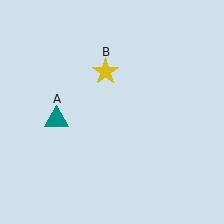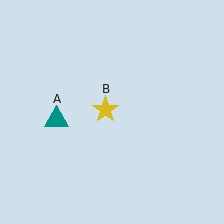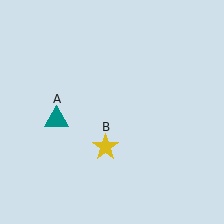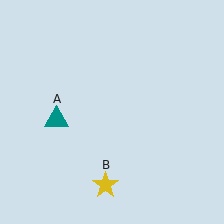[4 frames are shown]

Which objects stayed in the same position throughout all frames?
Teal triangle (object A) remained stationary.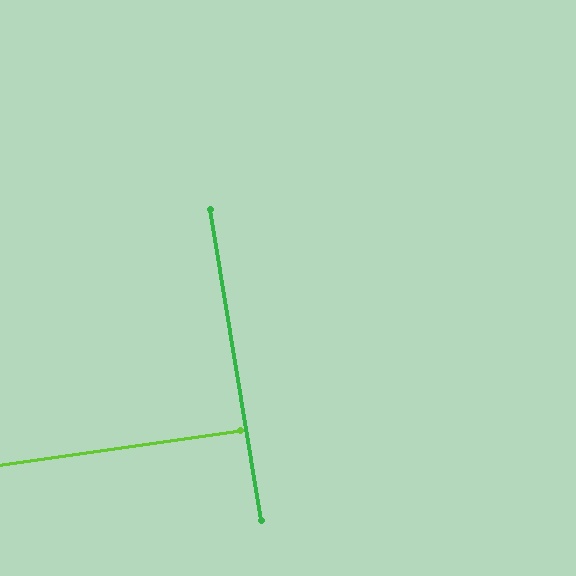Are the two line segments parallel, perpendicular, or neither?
Perpendicular — they meet at approximately 89°.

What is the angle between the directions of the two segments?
Approximately 89 degrees.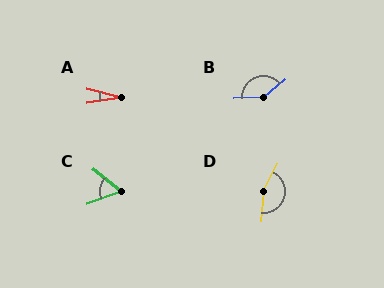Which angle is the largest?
D, at approximately 158 degrees.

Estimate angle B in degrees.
Approximately 144 degrees.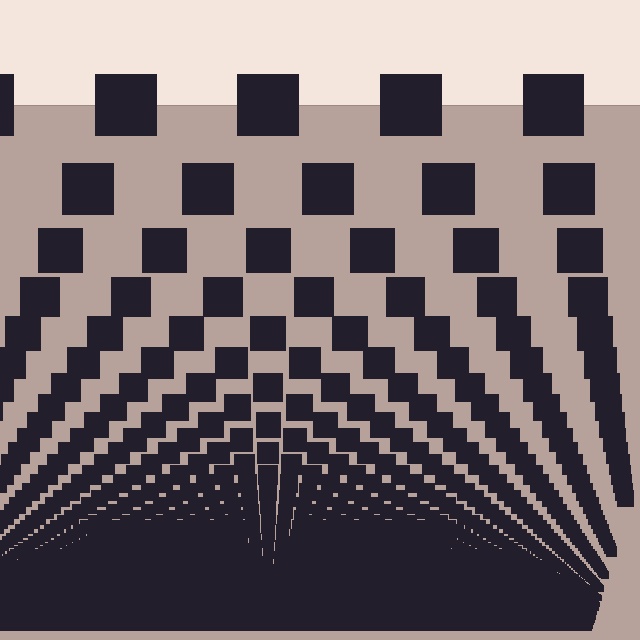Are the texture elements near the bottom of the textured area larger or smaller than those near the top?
Smaller. The gradient is inverted — elements near the bottom are smaller and denser.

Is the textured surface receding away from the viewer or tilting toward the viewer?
The surface appears to tilt toward the viewer. Texture elements get larger and sparser toward the top.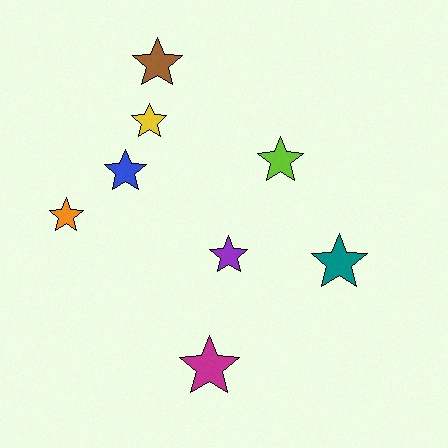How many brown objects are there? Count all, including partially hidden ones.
There is 1 brown object.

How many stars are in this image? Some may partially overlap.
There are 8 stars.